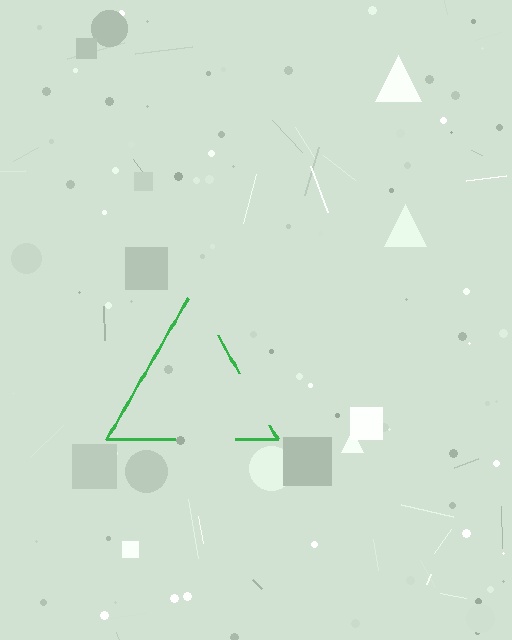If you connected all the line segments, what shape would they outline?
They would outline a triangle.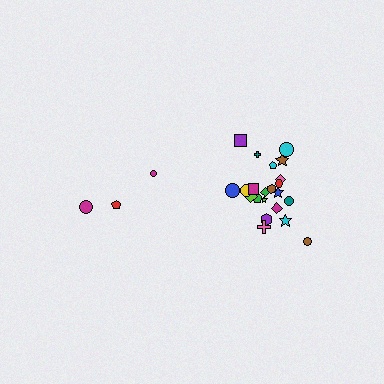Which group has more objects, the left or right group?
The right group.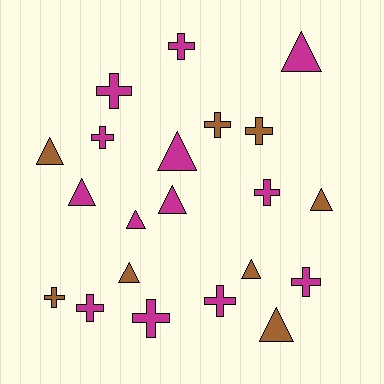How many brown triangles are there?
There are 5 brown triangles.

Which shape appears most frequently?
Cross, with 11 objects.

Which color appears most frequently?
Magenta, with 13 objects.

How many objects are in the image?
There are 21 objects.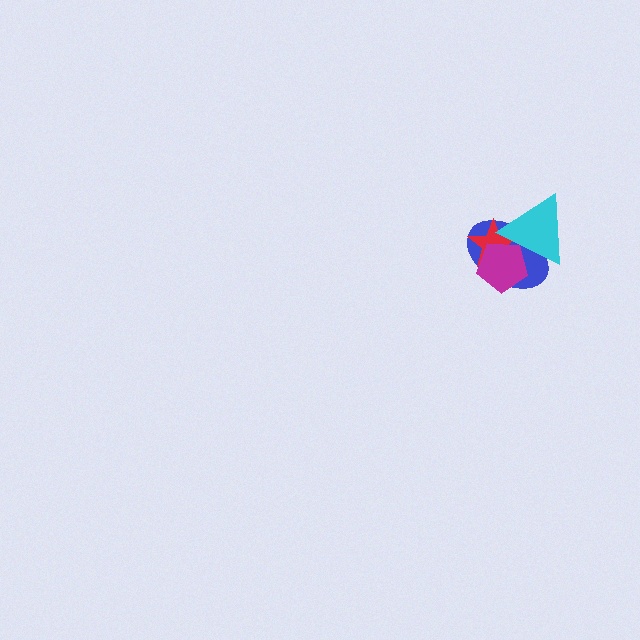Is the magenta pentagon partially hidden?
Yes, it is partially covered by another shape.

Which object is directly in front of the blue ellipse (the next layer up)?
The red star is directly in front of the blue ellipse.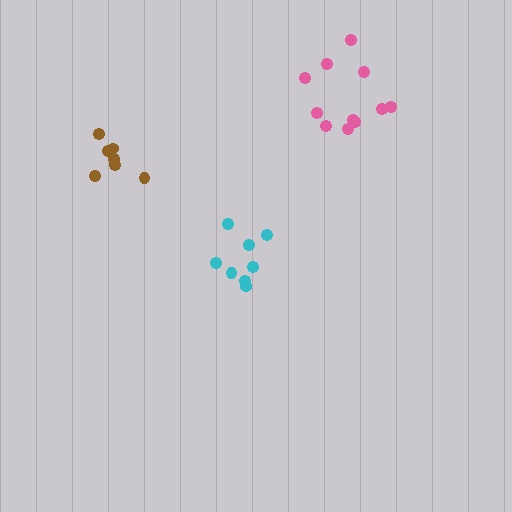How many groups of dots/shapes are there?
There are 3 groups.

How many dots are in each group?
Group 1: 8 dots, Group 2: 7 dots, Group 3: 11 dots (26 total).